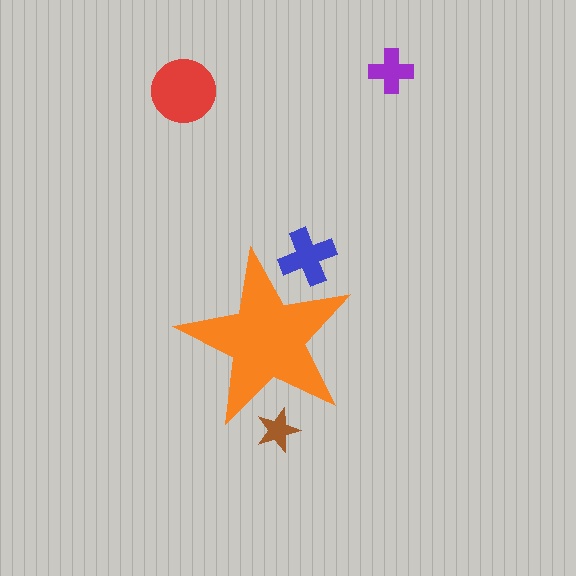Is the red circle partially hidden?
No, the red circle is fully visible.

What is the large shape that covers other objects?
An orange star.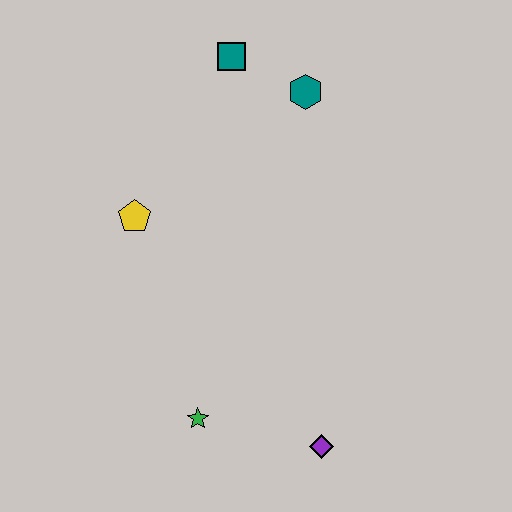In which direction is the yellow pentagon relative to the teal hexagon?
The yellow pentagon is to the left of the teal hexagon.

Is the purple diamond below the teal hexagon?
Yes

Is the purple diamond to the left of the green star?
No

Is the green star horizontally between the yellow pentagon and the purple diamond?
Yes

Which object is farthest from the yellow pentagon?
The purple diamond is farthest from the yellow pentagon.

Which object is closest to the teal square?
The teal hexagon is closest to the teal square.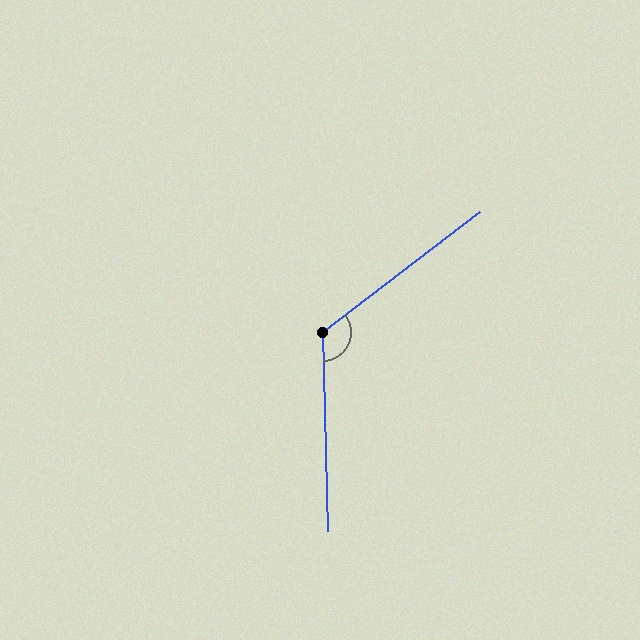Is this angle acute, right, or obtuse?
It is obtuse.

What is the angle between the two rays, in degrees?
Approximately 126 degrees.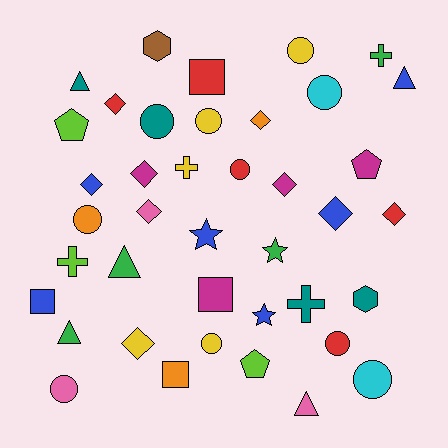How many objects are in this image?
There are 40 objects.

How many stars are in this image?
There are 3 stars.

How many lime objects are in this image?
There are 3 lime objects.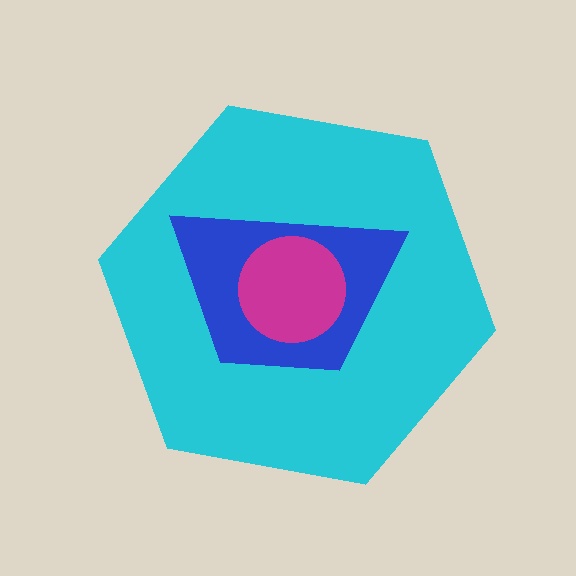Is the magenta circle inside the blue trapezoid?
Yes.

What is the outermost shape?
The cyan hexagon.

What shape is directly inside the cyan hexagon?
The blue trapezoid.